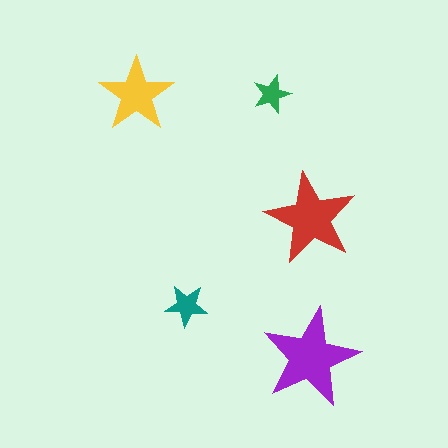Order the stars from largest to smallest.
the purple one, the red one, the yellow one, the teal one, the green one.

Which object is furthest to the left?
The yellow star is leftmost.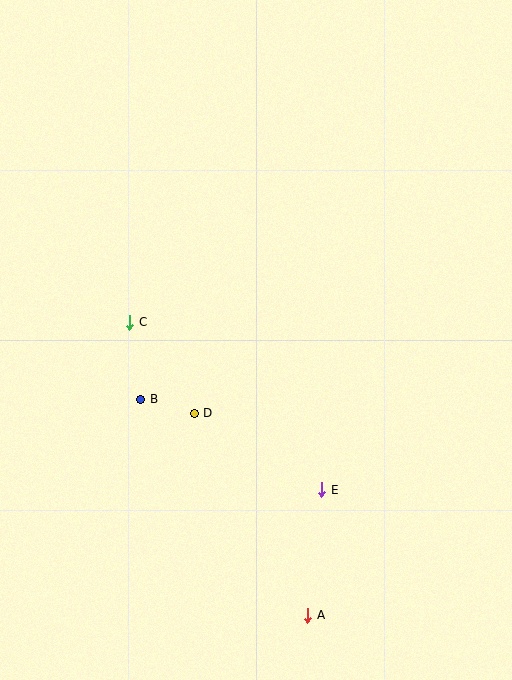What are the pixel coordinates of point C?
Point C is at (130, 323).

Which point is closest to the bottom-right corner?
Point A is closest to the bottom-right corner.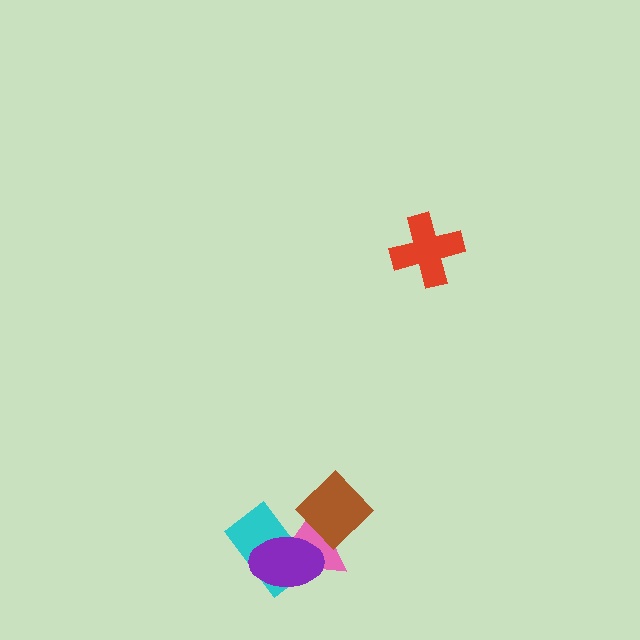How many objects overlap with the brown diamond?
1 object overlaps with the brown diamond.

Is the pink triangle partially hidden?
Yes, it is partially covered by another shape.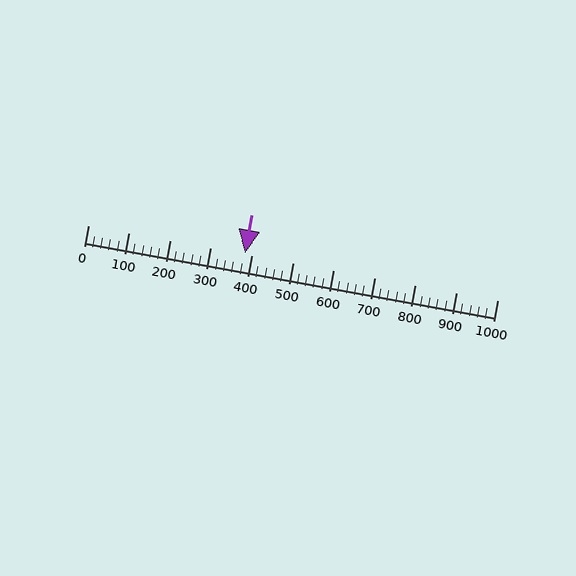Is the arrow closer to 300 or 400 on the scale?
The arrow is closer to 400.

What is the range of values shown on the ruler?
The ruler shows values from 0 to 1000.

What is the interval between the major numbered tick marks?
The major tick marks are spaced 100 units apart.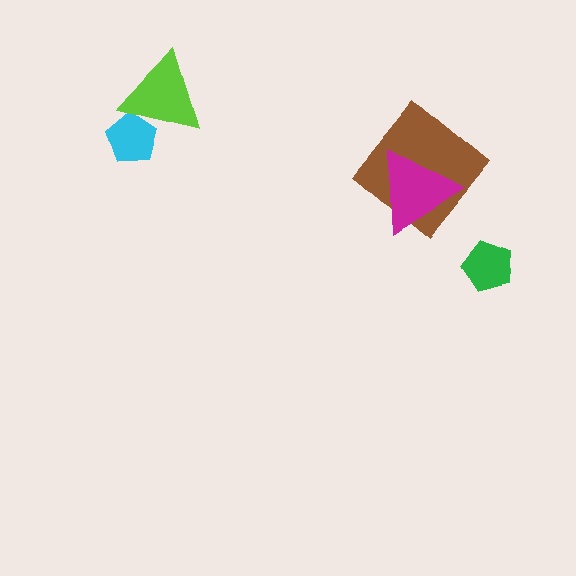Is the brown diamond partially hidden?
Yes, it is partially covered by another shape.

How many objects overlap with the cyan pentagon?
1 object overlaps with the cyan pentagon.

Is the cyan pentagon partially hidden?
Yes, it is partially covered by another shape.